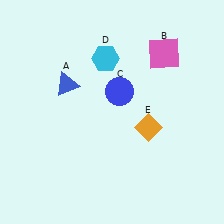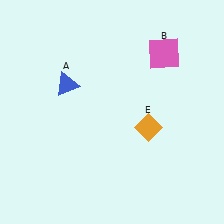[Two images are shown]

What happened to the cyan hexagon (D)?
The cyan hexagon (D) was removed in Image 2. It was in the top-left area of Image 1.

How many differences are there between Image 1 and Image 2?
There are 2 differences between the two images.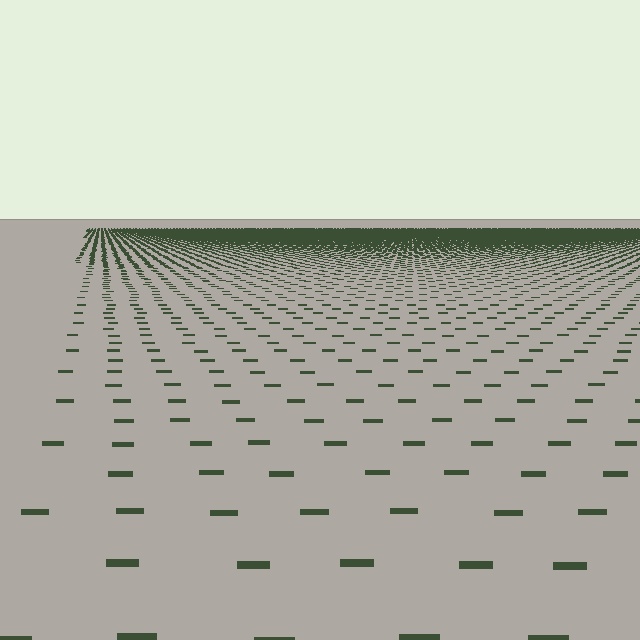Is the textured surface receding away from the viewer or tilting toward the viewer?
The surface is receding away from the viewer. Texture elements get smaller and denser toward the top.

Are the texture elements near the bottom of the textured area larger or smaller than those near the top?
Larger. Near the bottom, elements are closer to the viewer and appear at a bigger on-screen size.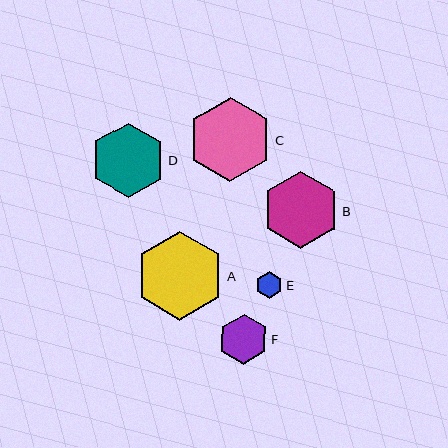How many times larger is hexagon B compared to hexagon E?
Hexagon B is approximately 2.8 times the size of hexagon E.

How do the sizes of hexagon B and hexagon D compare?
Hexagon B and hexagon D are approximately the same size.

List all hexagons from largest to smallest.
From largest to smallest: A, C, B, D, F, E.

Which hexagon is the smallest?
Hexagon E is the smallest with a size of approximately 27 pixels.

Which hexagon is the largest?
Hexagon A is the largest with a size of approximately 89 pixels.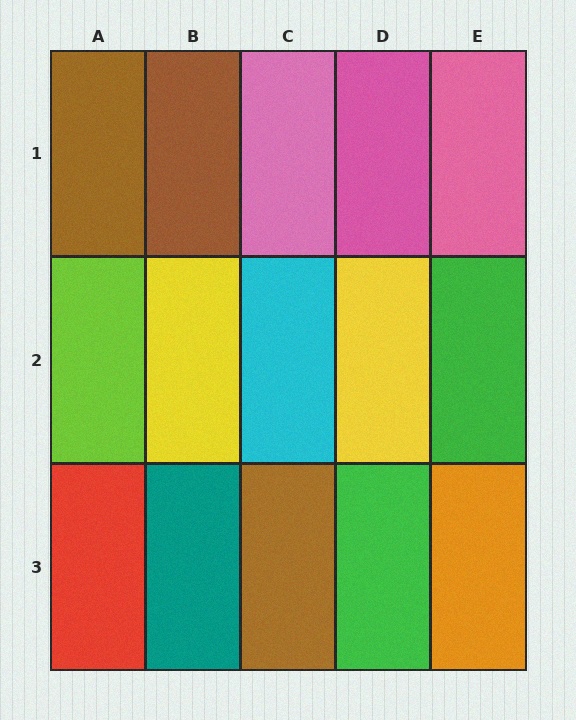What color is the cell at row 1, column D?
Pink.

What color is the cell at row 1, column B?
Brown.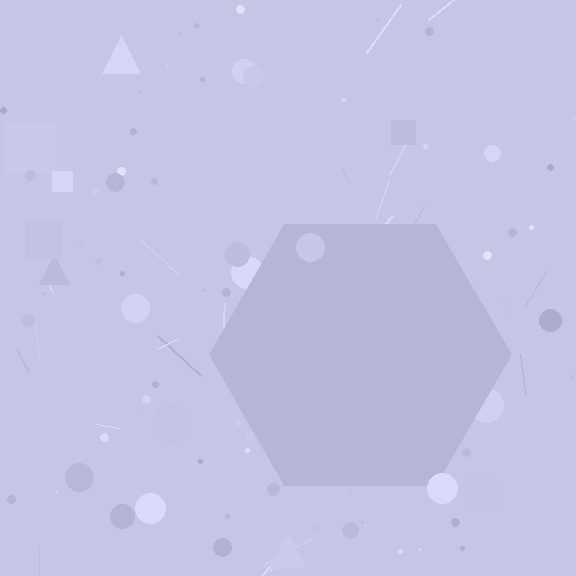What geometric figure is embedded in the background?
A hexagon is embedded in the background.